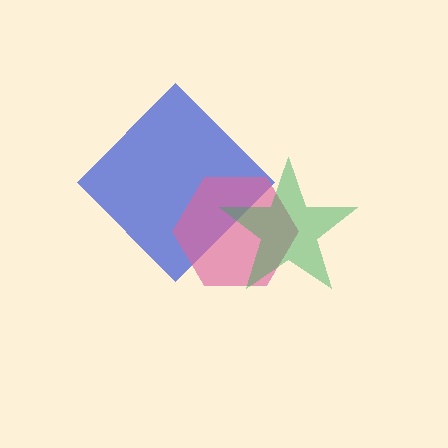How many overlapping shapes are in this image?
There are 3 overlapping shapes in the image.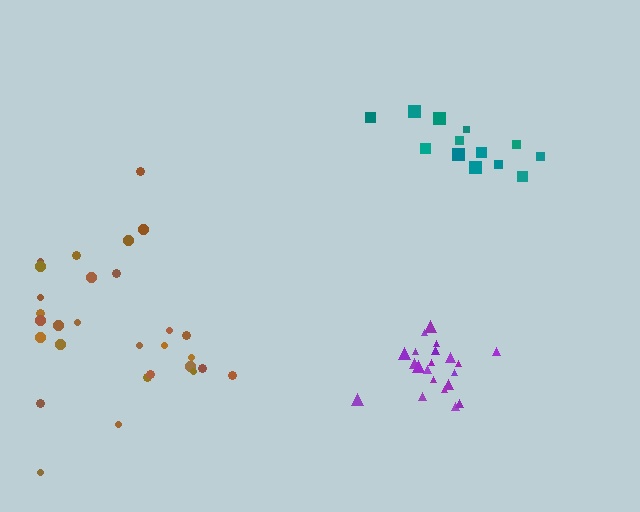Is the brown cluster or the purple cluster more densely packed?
Purple.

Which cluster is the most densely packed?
Purple.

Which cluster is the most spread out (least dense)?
Teal.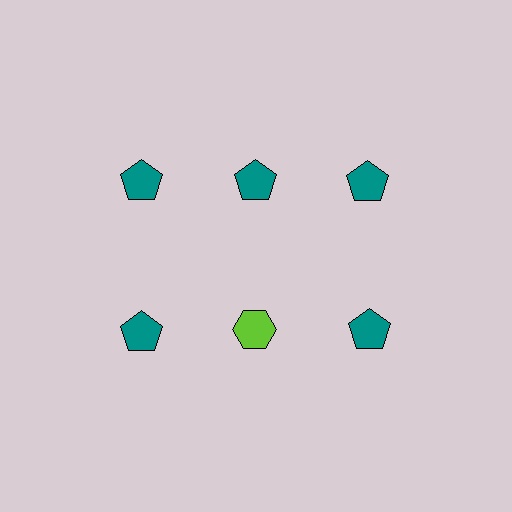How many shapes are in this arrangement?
There are 6 shapes arranged in a grid pattern.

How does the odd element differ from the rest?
It differs in both color (lime instead of teal) and shape (hexagon instead of pentagon).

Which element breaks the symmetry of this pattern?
The lime hexagon in the second row, second from left column breaks the symmetry. All other shapes are teal pentagons.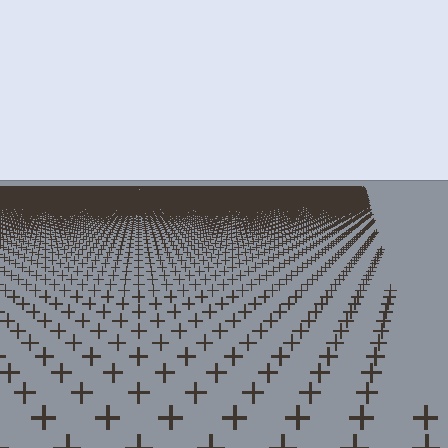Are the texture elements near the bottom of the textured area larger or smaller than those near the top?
Larger. Near the bottom, elements are closer to the viewer and appear at a bigger on-screen size.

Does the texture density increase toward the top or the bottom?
Density increases toward the top.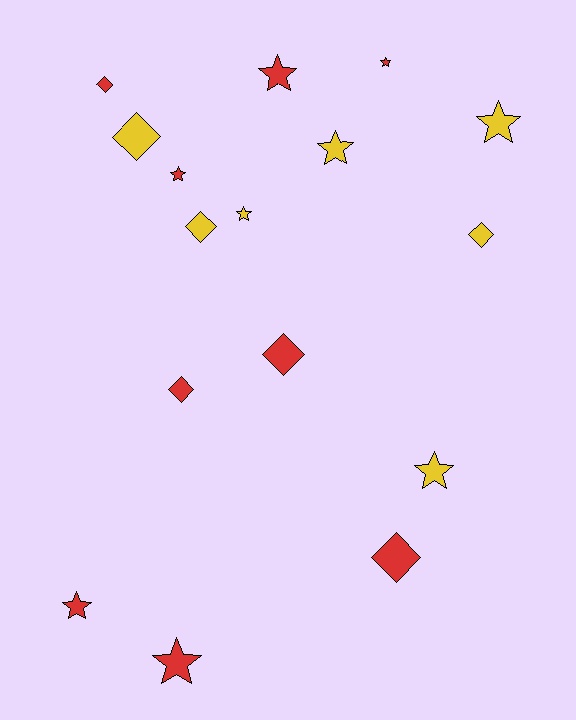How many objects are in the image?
There are 16 objects.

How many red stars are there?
There are 5 red stars.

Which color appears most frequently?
Red, with 9 objects.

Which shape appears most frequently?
Star, with 9 objects.